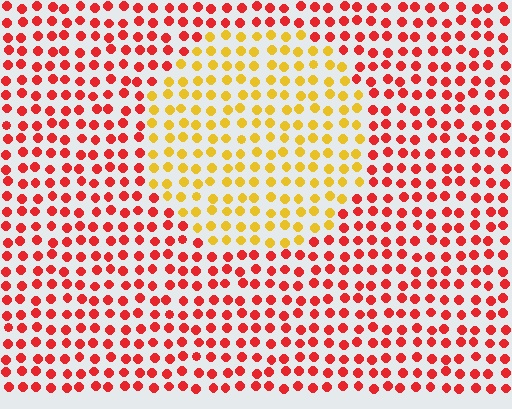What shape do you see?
I see a circle.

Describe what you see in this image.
The image is filled with small red elements in a uniform arrangement. A circle-shaped region is visible where the elements are tinted to a slightly different hue, forming a subtle color boundary.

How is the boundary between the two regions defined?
The boundary is defined purely by a slight shift in hue (about 50 degrees). Spacing, size, and orientation are identical on both sides.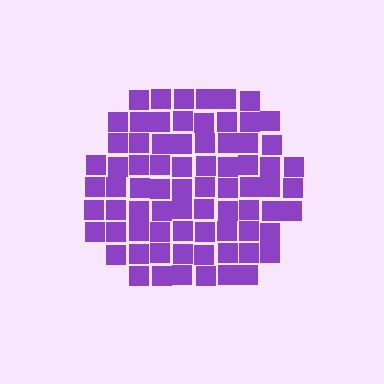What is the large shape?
The large shape is a hexagon.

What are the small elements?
The small elements are squares.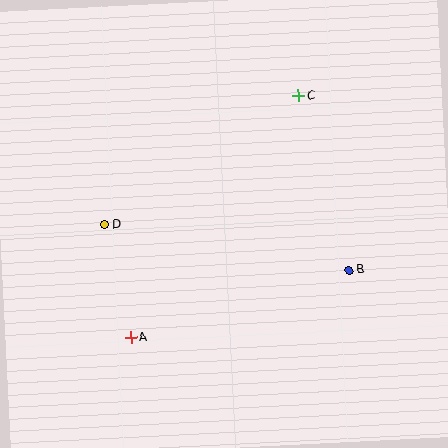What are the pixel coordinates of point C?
Point C is at (299, 96).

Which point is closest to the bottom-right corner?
Point B is closest to the bottom-right corner.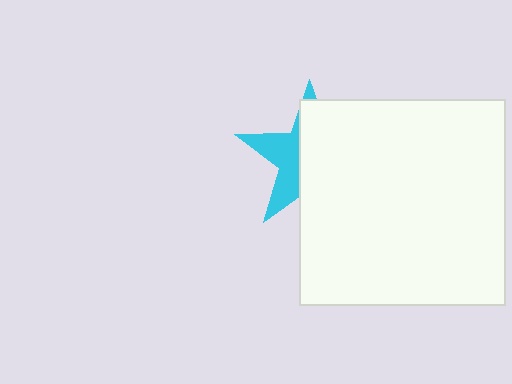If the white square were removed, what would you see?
You would see the complete cyan star.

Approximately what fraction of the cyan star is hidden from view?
Roughly 62% of the cyan star is hidden behind the white square.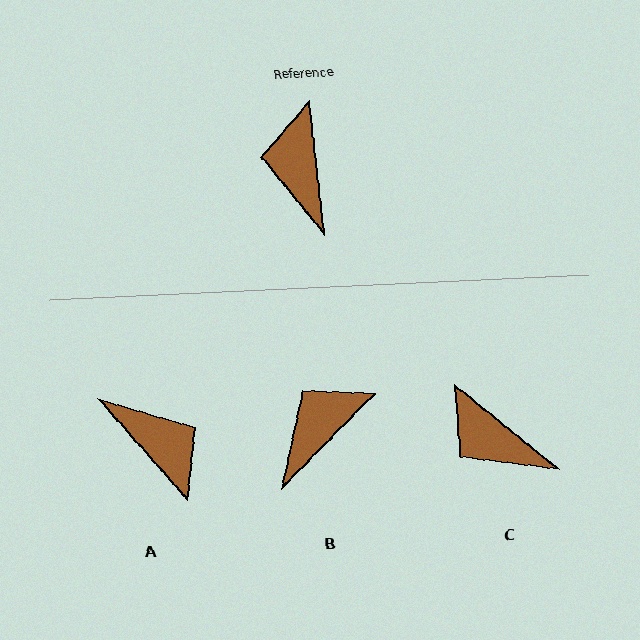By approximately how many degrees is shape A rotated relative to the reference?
Approximately 145 degrees clockwise.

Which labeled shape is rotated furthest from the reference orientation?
A, about 145 degrees away.